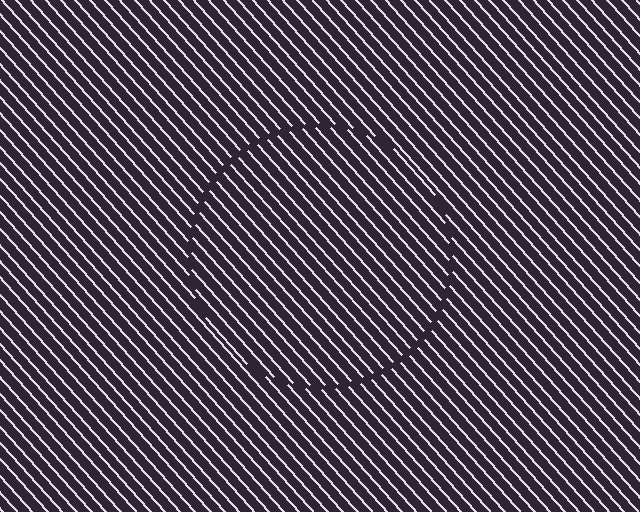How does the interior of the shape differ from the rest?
The interior of the shape contains the same grating, shifted by half a period — the contour is defined by the phase discontinuity where line-ends from the inner and outer gratings abut.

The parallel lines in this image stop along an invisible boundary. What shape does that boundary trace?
An illusory circle. The interior of the shape contains the same grating, shifted by half a period — the contour is defined by the phase discontinuity where line-ends from the inner and outer gratings abut.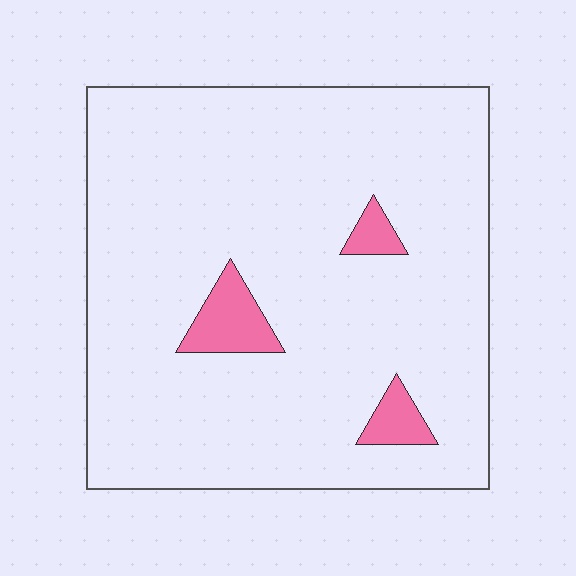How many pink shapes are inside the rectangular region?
3.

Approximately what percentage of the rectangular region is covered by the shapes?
Approximately 5%.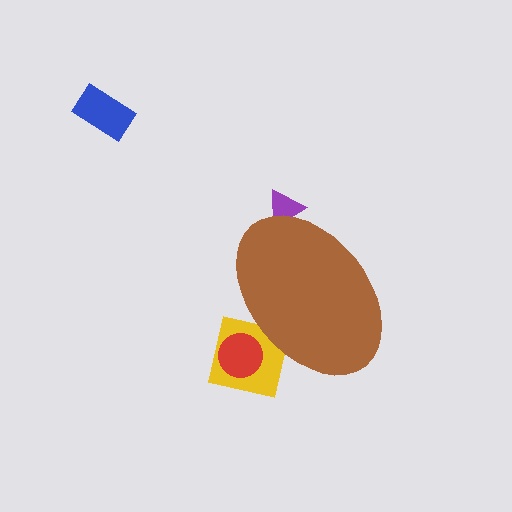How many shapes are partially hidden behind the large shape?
3 shapes are partially hidden.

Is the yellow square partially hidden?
Yes, the yellow square is partially hidden behind the brown ellipse.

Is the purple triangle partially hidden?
Yes, the purple triangle is partially hidden behind the brown ellipse.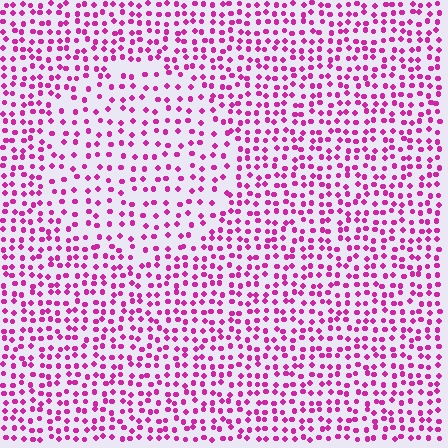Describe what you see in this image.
The image contains small magenta elements arranged at two different densities. A circle-shaped region is visible where the elements are less densely packed than the surrounding area.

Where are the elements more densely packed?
The elements are more densely packed outside the circle boundary.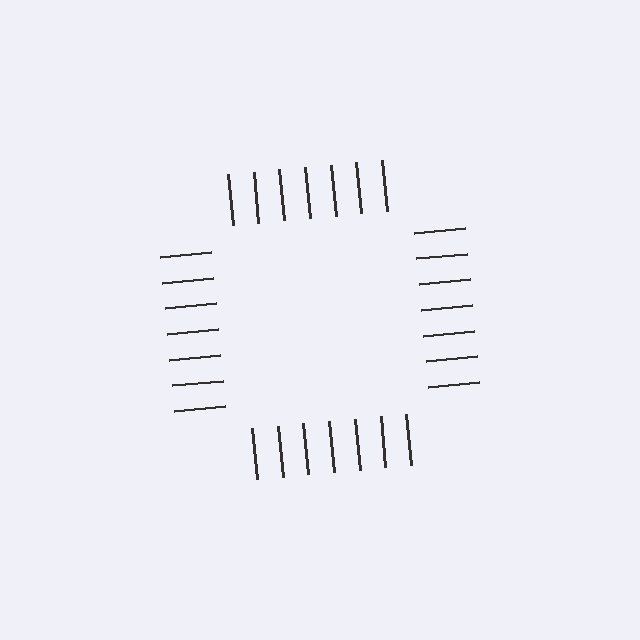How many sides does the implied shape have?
4 sides — the line-ends trace a square.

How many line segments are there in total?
28 — 7 along each of the 4 edges.